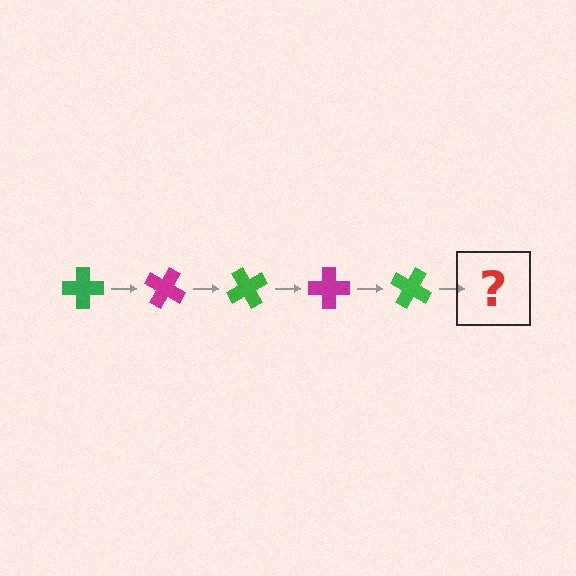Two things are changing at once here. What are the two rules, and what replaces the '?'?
The two rules are that it rotates 30 degrees each step and the color cycles through green and magenta. The '?' should be a magenta cross, rotated 150 degrees from the start.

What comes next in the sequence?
The next element should be a magenta cross, rotated 150 degrees from the start.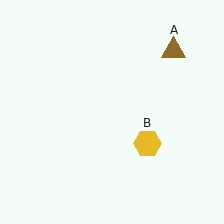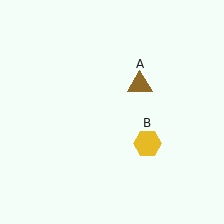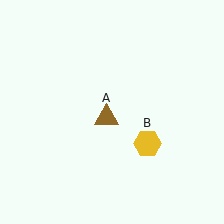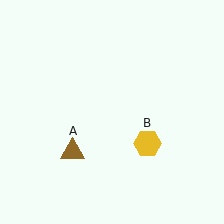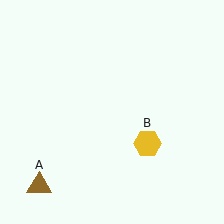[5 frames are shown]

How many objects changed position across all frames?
1 object changed position: brown triangle (object A).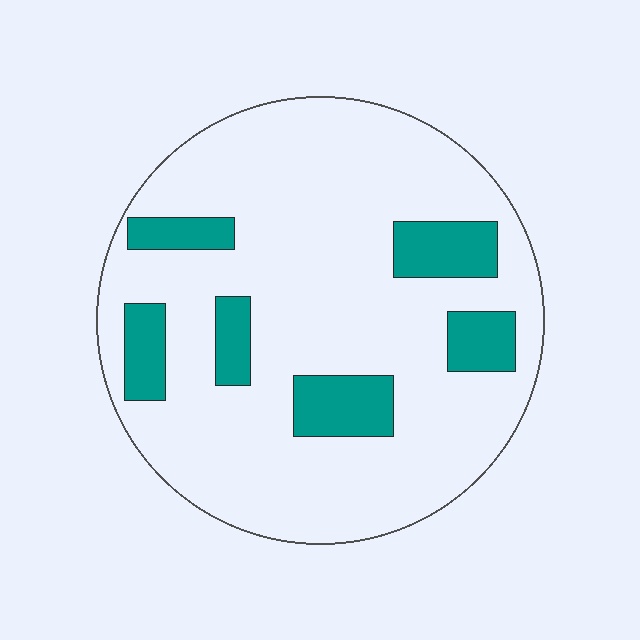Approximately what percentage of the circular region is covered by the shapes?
Approximately 15%.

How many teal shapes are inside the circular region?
6.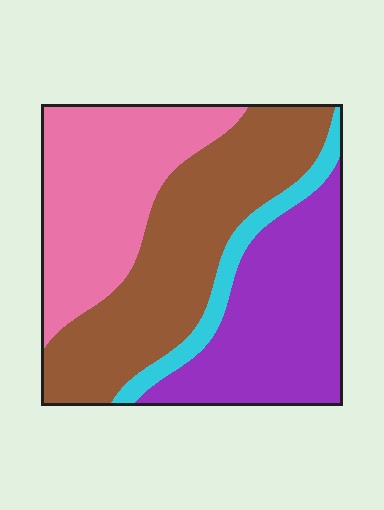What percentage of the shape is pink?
Pink takes up about one quarter (1/4) of the shape.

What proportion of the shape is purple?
Purple covers about 30% of the shape.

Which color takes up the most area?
Brown, at roughly 35%.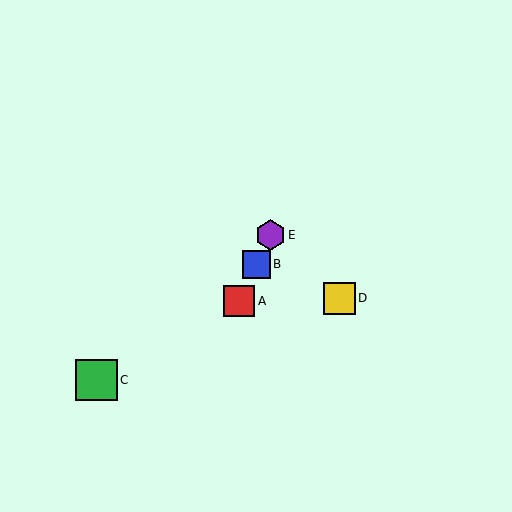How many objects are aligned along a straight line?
3 objects (A, B, E) are aligned along a straight line.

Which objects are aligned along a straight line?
Objects A, B, E are aligned along a straight line.